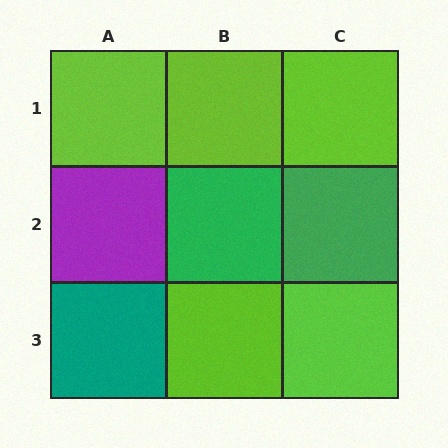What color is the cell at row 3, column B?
Lime.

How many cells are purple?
1 cell is purple.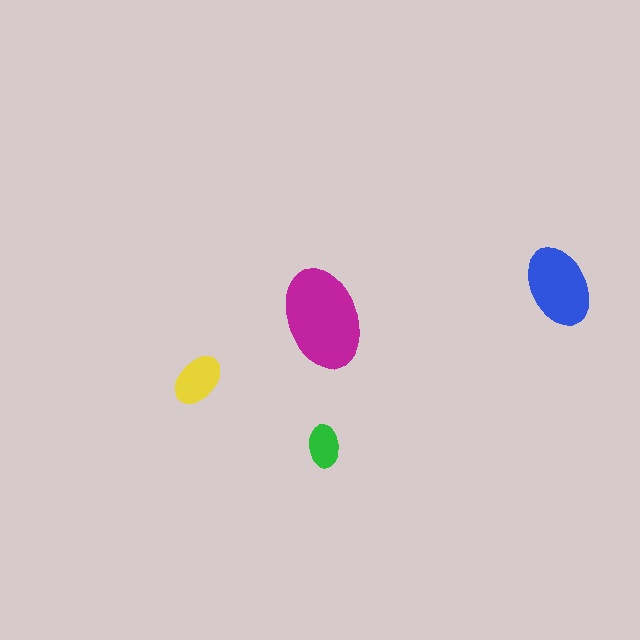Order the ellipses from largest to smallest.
the magenta one, the blue one, the yellow one, the green one.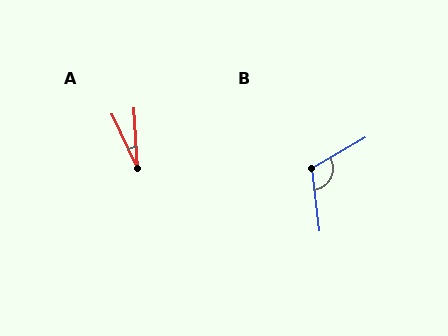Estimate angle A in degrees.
Approximately 22 degrees.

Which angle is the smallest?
A, at approximately 22 degrees.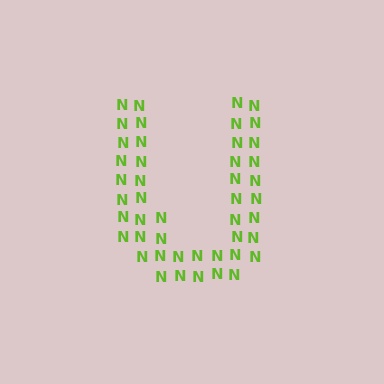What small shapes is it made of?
It is made of small letter N's.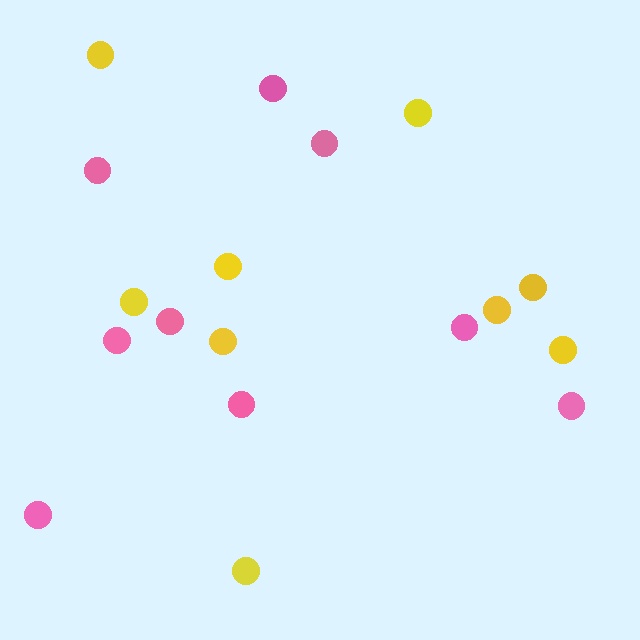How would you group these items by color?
There are 2 groups: one group of pink circles (9) and one group of yellow circles (9).